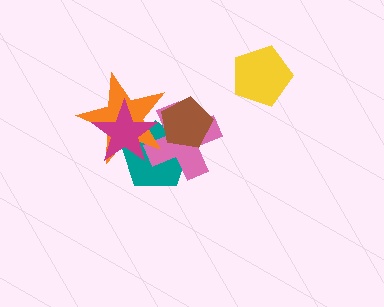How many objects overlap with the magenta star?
3 objects overlap with the magenta star.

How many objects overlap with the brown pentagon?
3 objects overlap with the brown pentagon.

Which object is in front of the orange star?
The magenta star is in front of the orange star.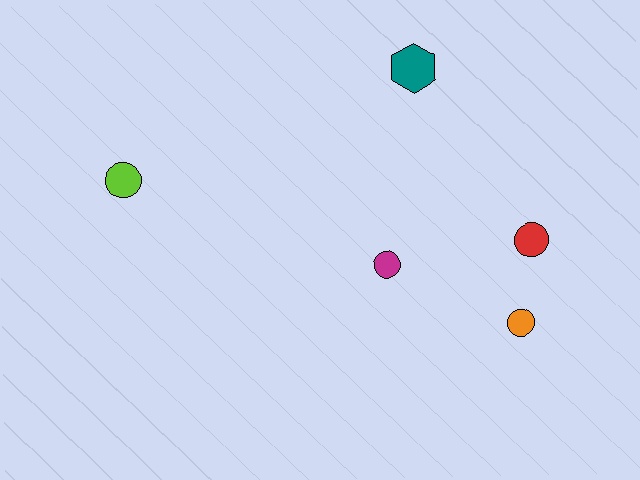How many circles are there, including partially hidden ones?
There are 4 circles.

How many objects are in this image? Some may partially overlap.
There are 5 objects.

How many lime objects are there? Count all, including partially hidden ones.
There is 1 lime object.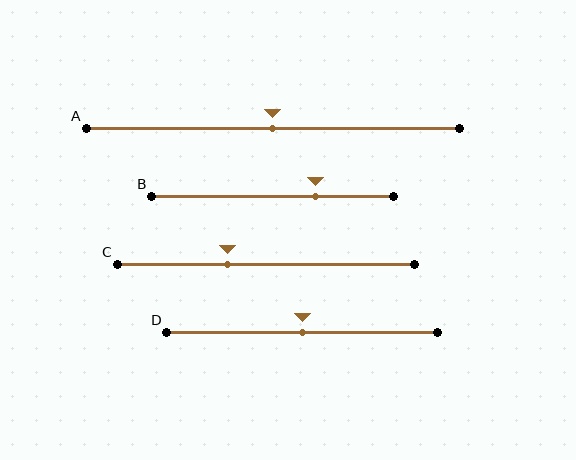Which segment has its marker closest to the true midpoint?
Segment A has its marker closest to the true midpoint.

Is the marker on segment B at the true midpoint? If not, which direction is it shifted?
No, the marker on segment B is shifted to the right by about 18% of the segment length.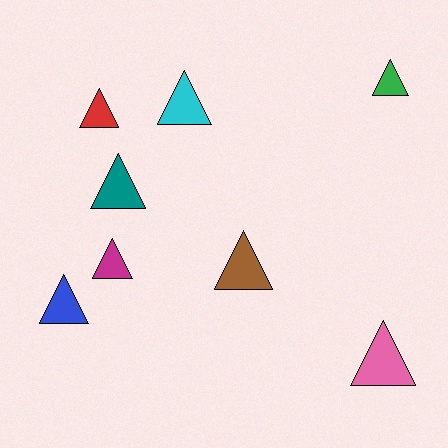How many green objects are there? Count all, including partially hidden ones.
There is 1 green object.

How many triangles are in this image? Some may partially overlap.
There are 8 triangles.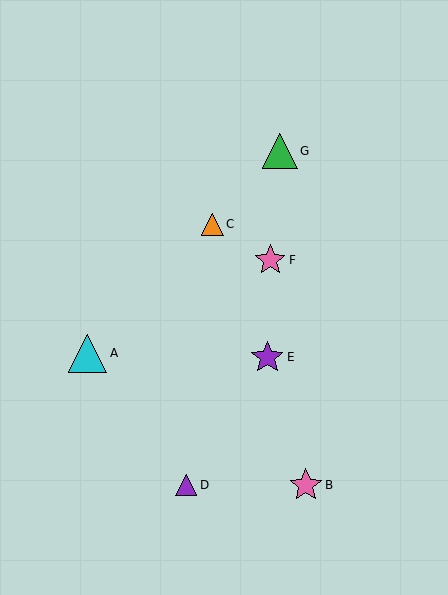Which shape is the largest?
The cyan triangle (labeled A) is the largest.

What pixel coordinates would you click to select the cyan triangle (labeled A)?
Click at (87, 353) to select the cyan triangle A.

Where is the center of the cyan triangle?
The center of the cyan triangle is at (87, 353).